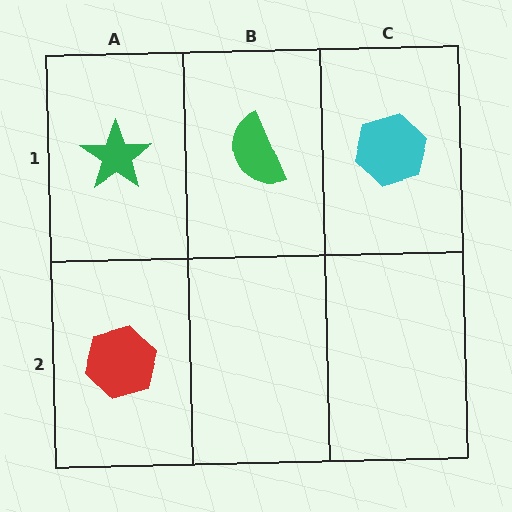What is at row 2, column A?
A red hexagon.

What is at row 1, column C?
A cyan hexagon.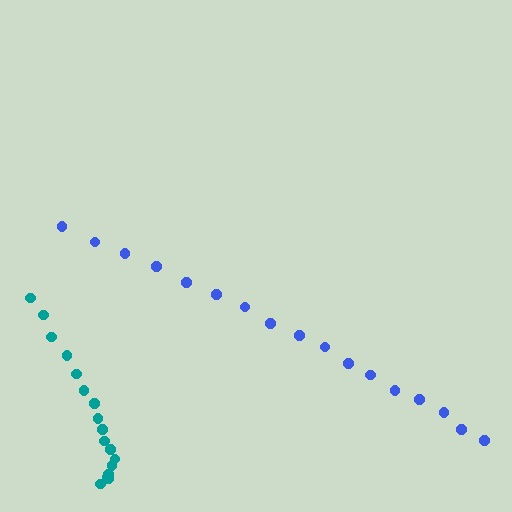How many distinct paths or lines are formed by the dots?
There are 2 distinct paths.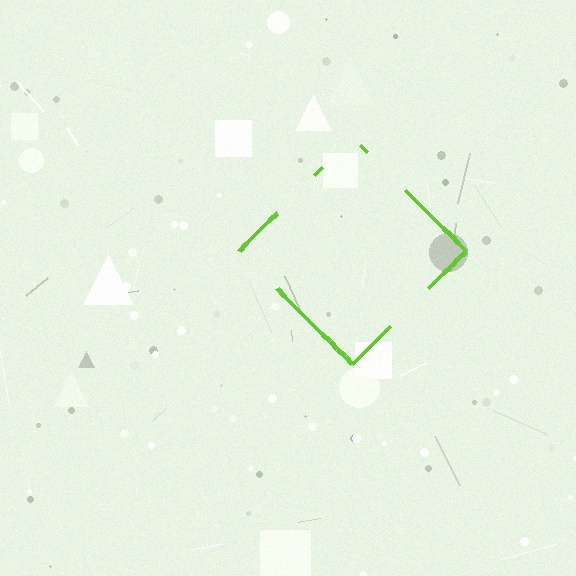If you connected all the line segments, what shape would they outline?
They would outline a diamond.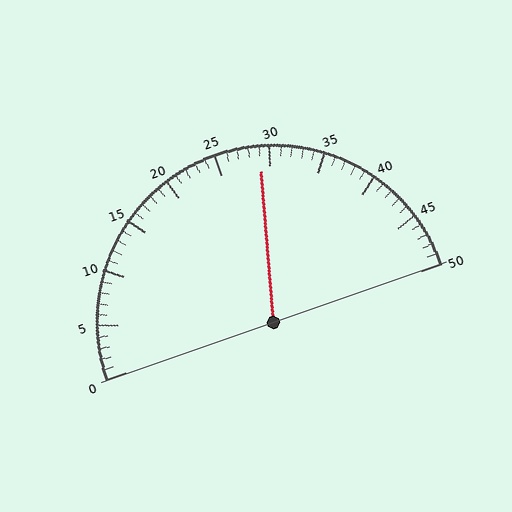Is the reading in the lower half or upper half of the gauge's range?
The reading is in the upper half of the range (0 to 50).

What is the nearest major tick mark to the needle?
The nearest major tick mark is 30.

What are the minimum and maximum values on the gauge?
The gauge ranges from 0 to 50.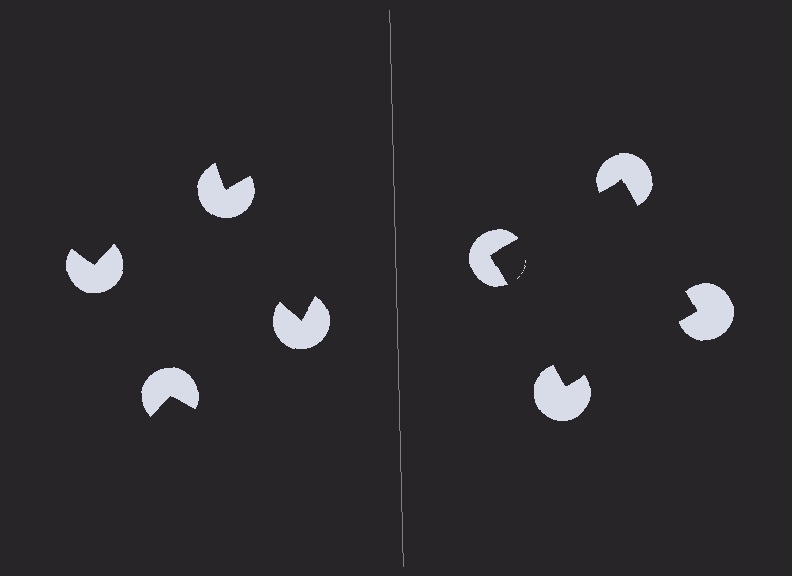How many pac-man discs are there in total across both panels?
8 — 4 on each side.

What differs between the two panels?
The pac-man discs are positioned identically on both sides; only the wedge orientations differ. On the right they align to a square; on the left they are misaligned.